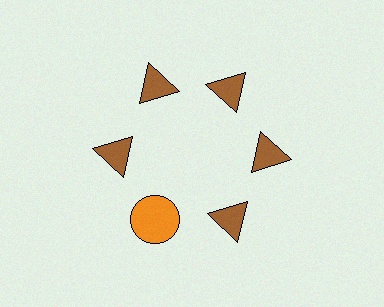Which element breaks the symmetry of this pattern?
The orange circle at roughly the 7 o'clock position breaks the symmetry. All other shapes are brown triangles.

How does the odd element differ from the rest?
It differs in both color (orange instead of brown) and shape (circle instead of triangle).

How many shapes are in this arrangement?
There are 6 shapes arranged in a ring pattern.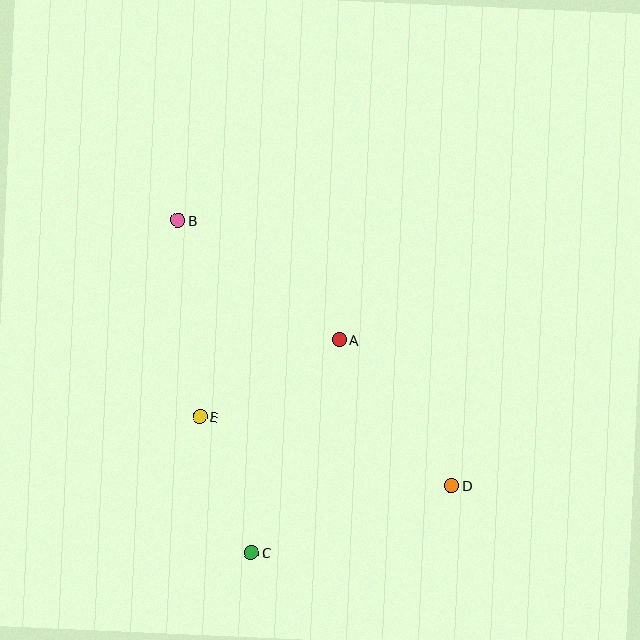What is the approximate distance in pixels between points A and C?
The distance between A and C is approximately 230 pixels.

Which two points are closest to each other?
Points C and E are closest to each other.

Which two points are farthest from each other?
Points B and D are farthest from each other.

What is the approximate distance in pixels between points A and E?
The distance between A and E is approximately 160 pixels.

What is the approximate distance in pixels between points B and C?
The distance between B and C is approximately 340 pixels.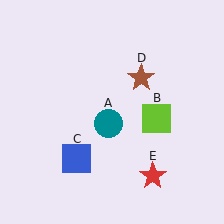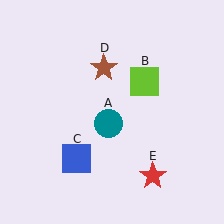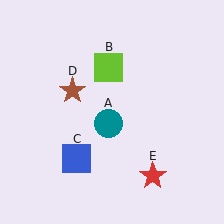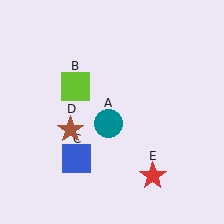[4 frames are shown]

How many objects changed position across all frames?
2 objects changed position: lime square (object B), brown star (object D).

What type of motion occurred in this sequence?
The lime square (object B), brown star (object D) rotated counterclockwise around the center of the scene.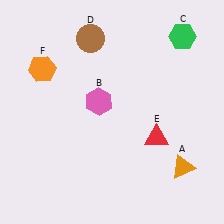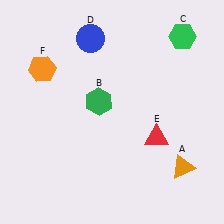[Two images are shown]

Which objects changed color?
B changed from pink to green. D changed from brown to blue.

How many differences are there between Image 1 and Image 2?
There are 2 differences between the two images.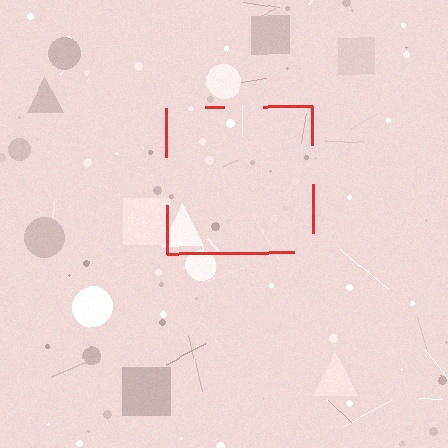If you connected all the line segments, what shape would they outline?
They would outline a square.